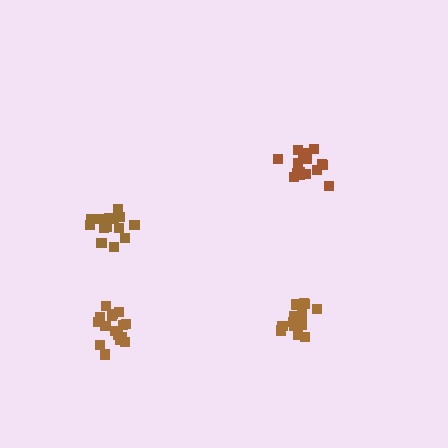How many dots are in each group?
Group 1: 16 dots, Group 2: 15 dots, Group 3: 14 dots, Group 4: 16 dots (61 total).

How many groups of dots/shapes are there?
There are 4 groups.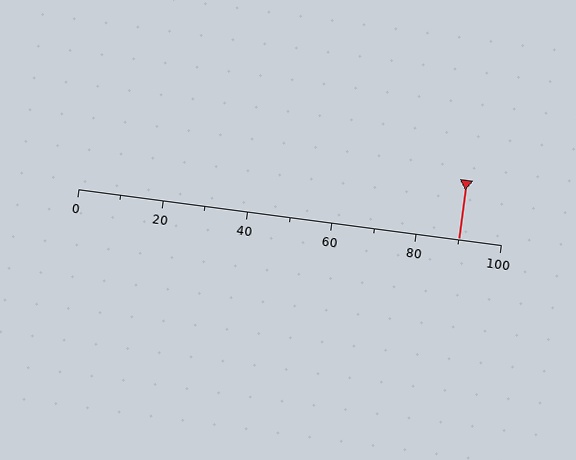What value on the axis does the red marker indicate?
The marker indicates approximately 90.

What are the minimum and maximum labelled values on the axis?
The axis runs from 0 to 100.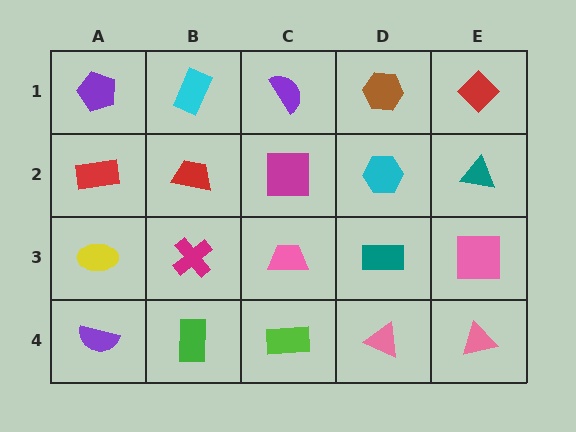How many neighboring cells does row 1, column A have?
2.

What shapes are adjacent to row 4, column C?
A pink trapezoid (row 3, column C), a green rectangle (row 4, column B), a pink triangle (row 4, column D).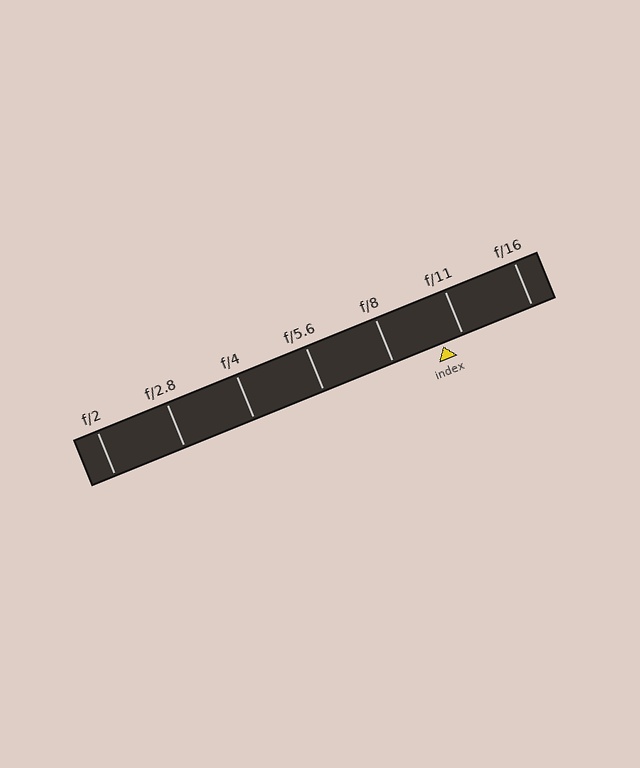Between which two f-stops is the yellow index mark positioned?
The index mark is between f/8 and f/11.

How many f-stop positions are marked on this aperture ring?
There are 7 f-stop positions marked.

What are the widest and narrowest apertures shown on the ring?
The widest aperture shown is f/2 and the narrowest is f/16.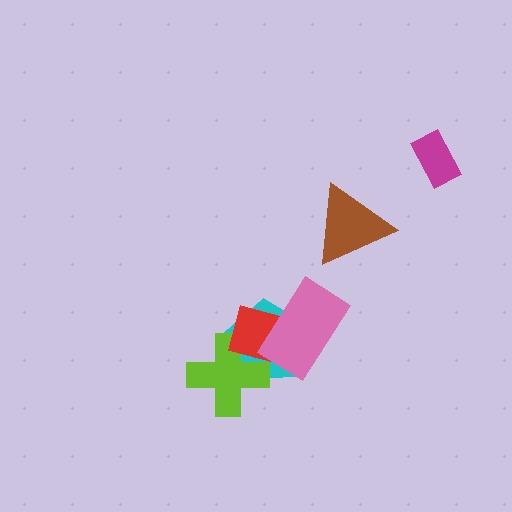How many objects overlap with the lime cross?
2 objects overlap with the lime cross.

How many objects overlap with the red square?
3 objects overlap with the red square.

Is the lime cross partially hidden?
Yes, it is partially covered by another shape.